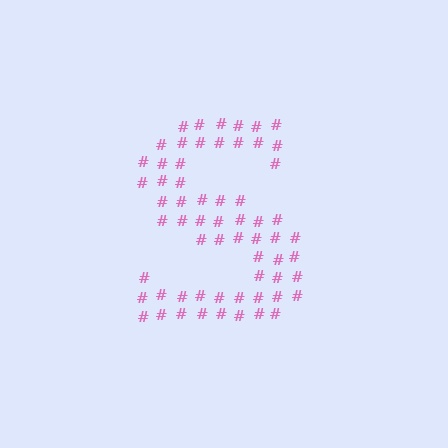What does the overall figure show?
The overall figure shows the letter S.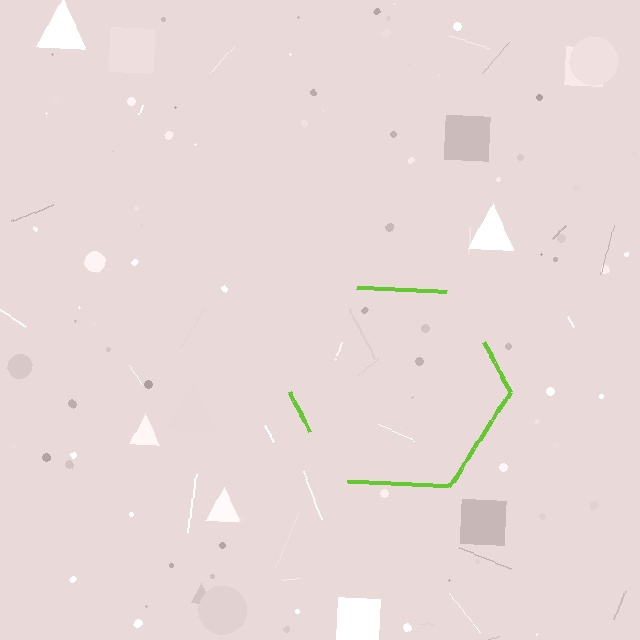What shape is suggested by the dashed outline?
The dashed outline suggests a hexagon.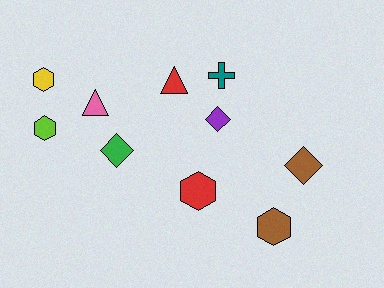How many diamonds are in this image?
There are 3 diamonds.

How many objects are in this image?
There are 10 objects.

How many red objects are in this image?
There are 2 red objects.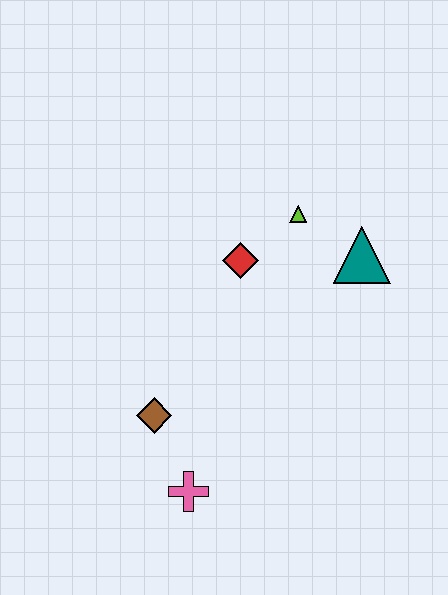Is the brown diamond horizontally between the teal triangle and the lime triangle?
No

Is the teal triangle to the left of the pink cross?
No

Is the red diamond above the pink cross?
Yes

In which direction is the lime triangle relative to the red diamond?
The lime triangle is to the right of the red diamond.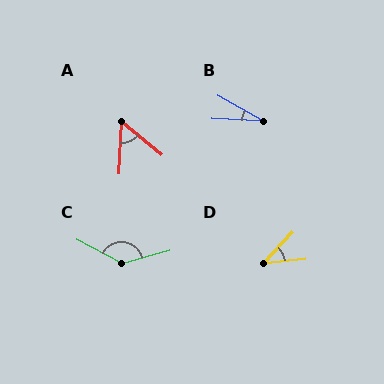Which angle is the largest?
C, at approximately 136 degrees.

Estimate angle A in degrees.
Approximately 53 degrees.